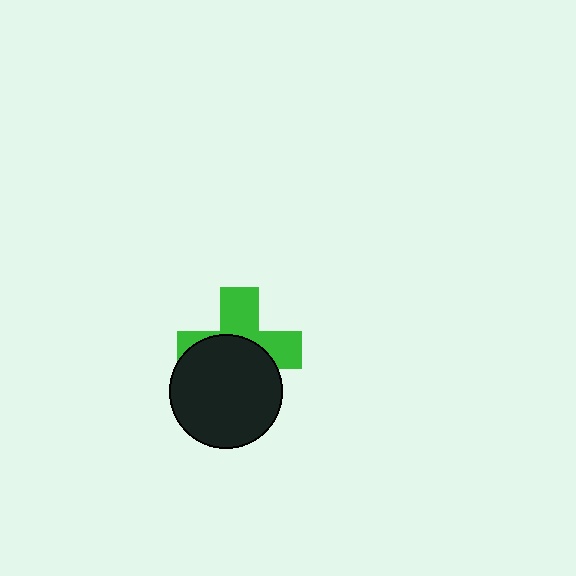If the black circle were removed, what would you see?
You would see the complete green cross.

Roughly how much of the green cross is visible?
About half of it is visible (roughly 46%).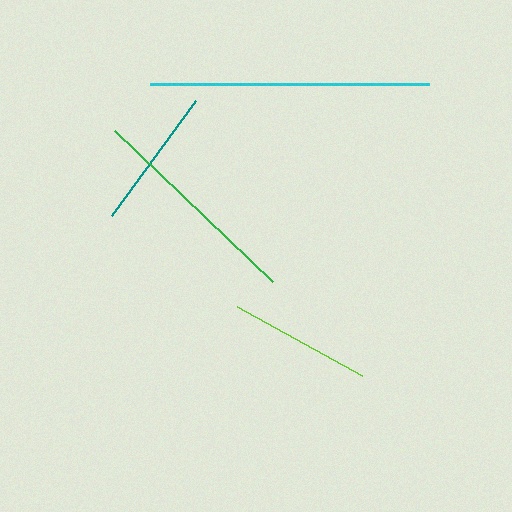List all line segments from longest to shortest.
From longest to shortest: cyan, green, teal, lime.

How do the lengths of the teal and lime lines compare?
The teal and lime lines are approximately the same length.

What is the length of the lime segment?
The lime segment is approximately 143 pixels long.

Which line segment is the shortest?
The lime line is the shortest at approximately 143 pixels.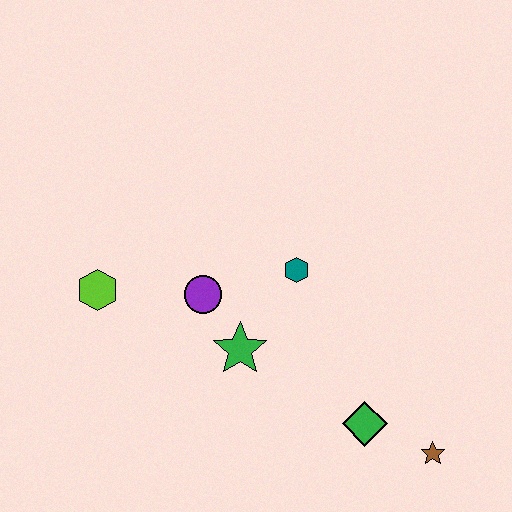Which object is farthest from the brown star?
The lime hexagon is farthest from the brown star.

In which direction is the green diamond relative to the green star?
The green diamond is to the right of the green star.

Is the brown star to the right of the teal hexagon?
Yes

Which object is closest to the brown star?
The green diamond is closest to the brown star.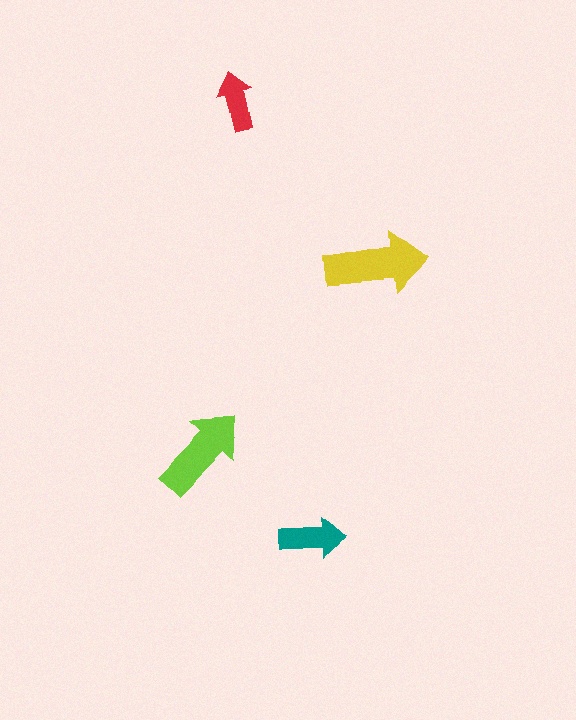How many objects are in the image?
There are 4 objects in the image.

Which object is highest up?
The red arrow is topmost.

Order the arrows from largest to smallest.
the yellow one, the lime one, the teal one, the red one.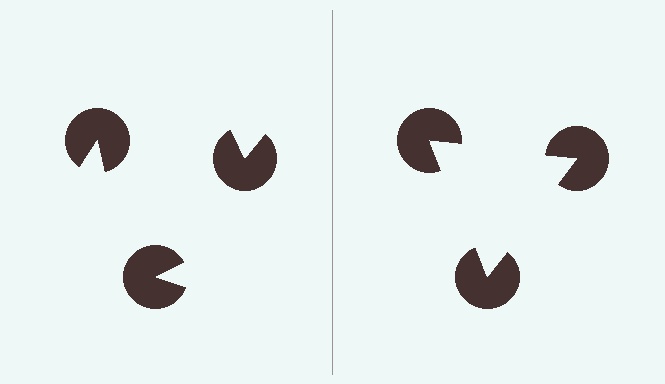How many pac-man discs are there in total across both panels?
6 — 3 on each side.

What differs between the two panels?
The pac-man discs are positioned identically on both sides; only the wedge orientations differ. On the right they align to a triangle; on the left they are misaligned.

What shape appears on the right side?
An illusory triangle.